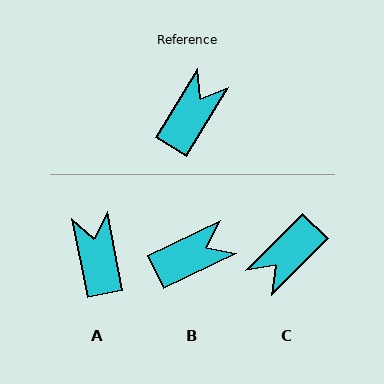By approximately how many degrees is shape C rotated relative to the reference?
Approximately 167 degrees counter-clockwise.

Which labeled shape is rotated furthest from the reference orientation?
C, about 167 degrees away.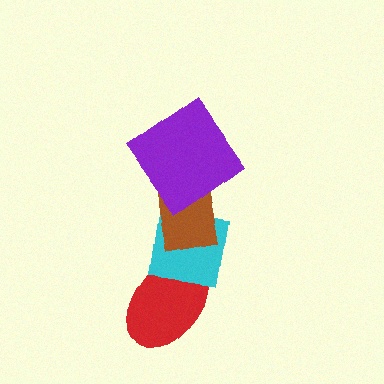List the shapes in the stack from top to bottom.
From top to bottom: the purple diamond, the brown rectangle, the cyan square, the red ellipse.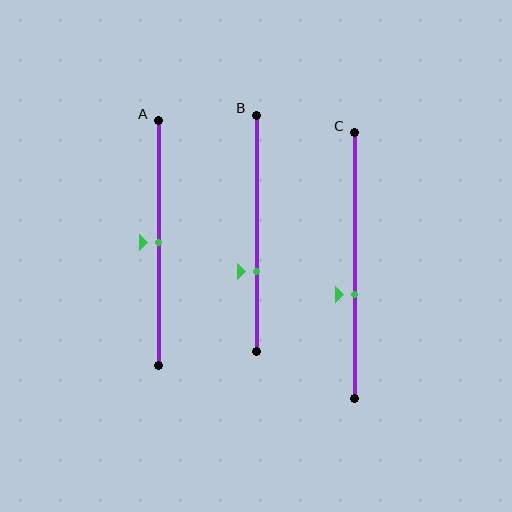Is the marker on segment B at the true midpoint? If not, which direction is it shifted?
No, the marker on segment B is shifted downward by about 16% of the segment length.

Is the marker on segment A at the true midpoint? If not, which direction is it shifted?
Yes, the marker on segment A is at the true midpoint.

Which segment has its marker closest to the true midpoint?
Segment A has its marker closest to the true midpoint.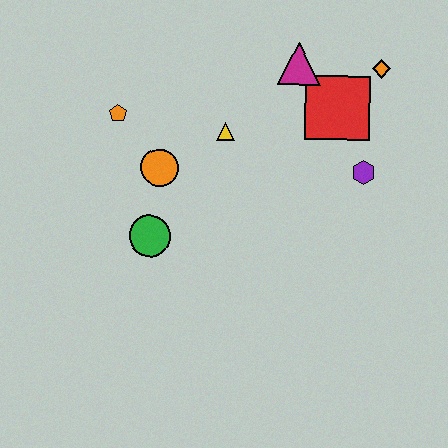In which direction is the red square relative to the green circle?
The red square is to the right of the green circle.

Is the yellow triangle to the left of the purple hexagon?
Yes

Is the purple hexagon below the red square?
Yes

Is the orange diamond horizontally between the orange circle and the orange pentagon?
No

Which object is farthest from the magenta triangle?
The green circle is farthest from the magenta triangle.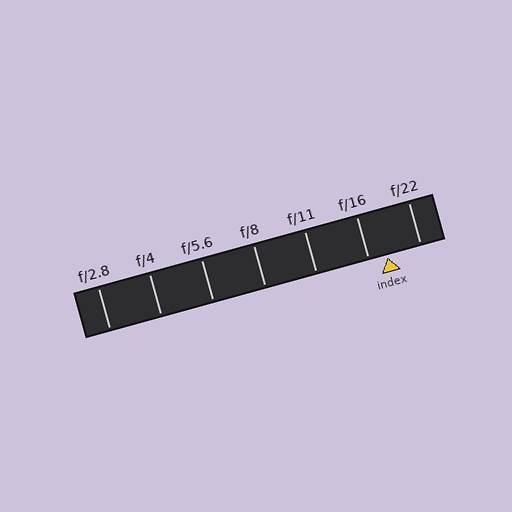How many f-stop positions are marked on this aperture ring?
There are 7 f-stop positions marked.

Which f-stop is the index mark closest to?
The index mark is closest to f/16.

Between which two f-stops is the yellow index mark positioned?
The index mark is between f/16 and f/22.